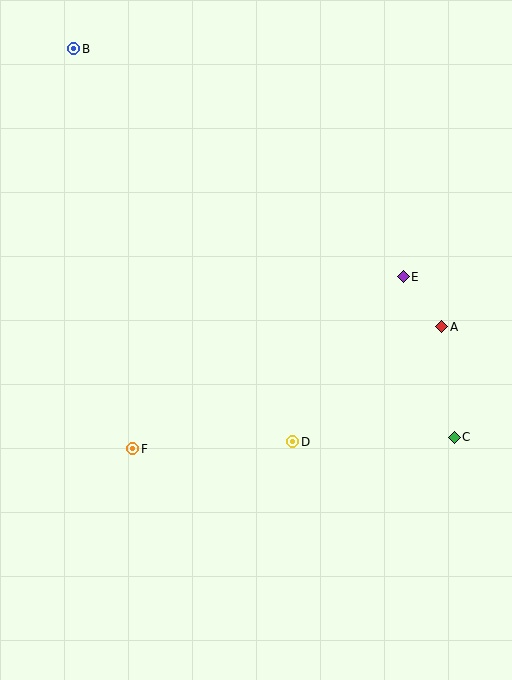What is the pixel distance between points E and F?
The distance between E and F is 320 pixels.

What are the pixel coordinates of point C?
Point C is at (454, 437).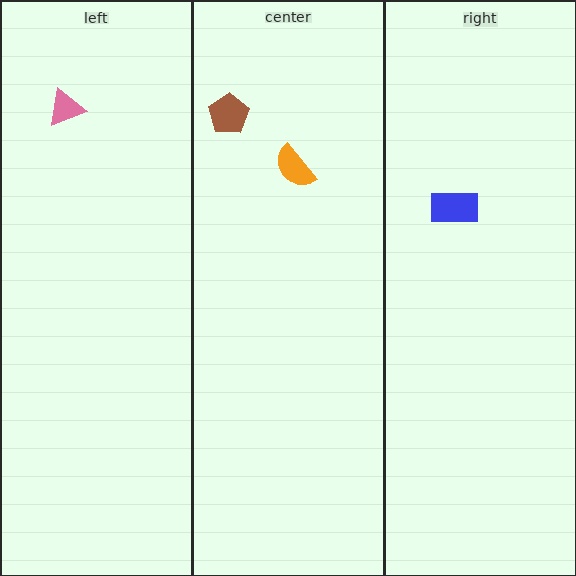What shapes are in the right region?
The blue rectangle.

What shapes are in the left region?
The pink triangle.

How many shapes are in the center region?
2.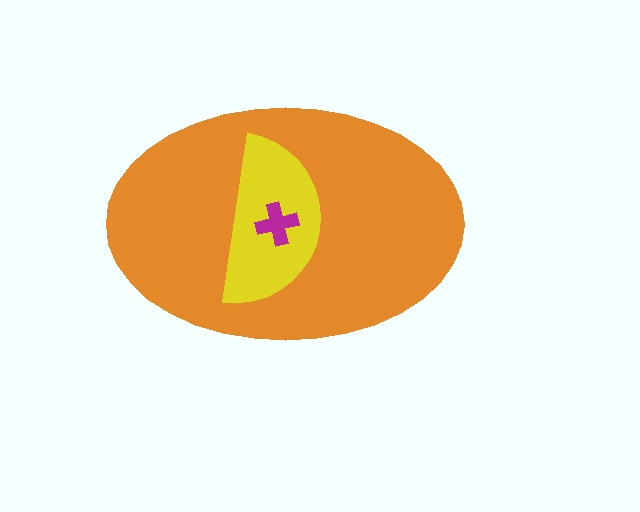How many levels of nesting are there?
3.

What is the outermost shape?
The orange ellipse.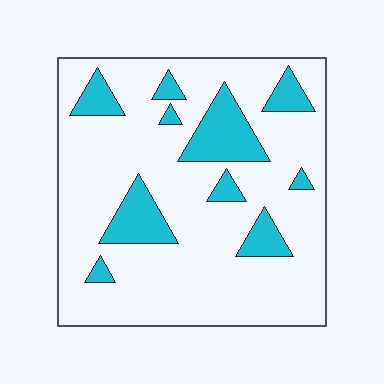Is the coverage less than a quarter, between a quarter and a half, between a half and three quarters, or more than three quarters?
Less than a quarter.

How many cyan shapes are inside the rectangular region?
10.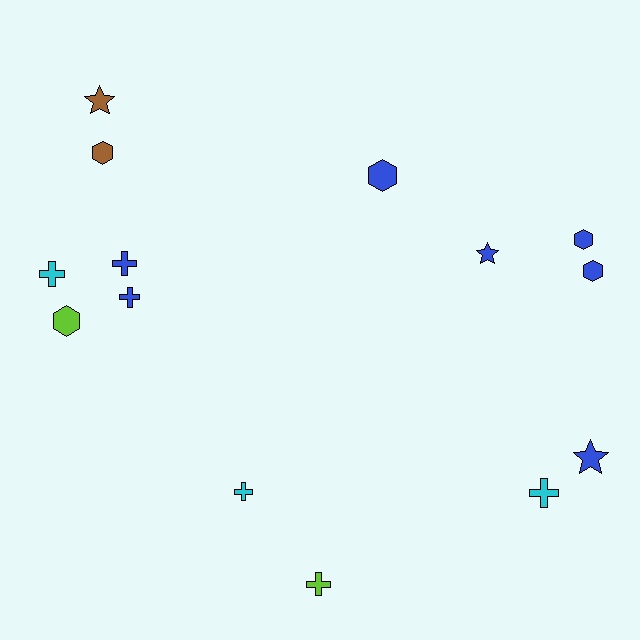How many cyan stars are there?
There are no cyan stars.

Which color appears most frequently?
Blue, with 7 objects.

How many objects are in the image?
There are 14 objects.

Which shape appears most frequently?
Cross, with 6 objects.